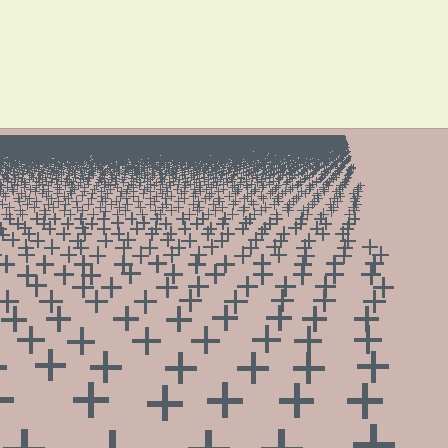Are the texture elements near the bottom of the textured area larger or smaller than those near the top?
Larger. Near the bottom, elements are closer to the viewer and appear at a bigger on-screen size.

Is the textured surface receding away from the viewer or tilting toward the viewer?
The surface is receding away from the viewer. Texture elements get smaller and denser toward the top.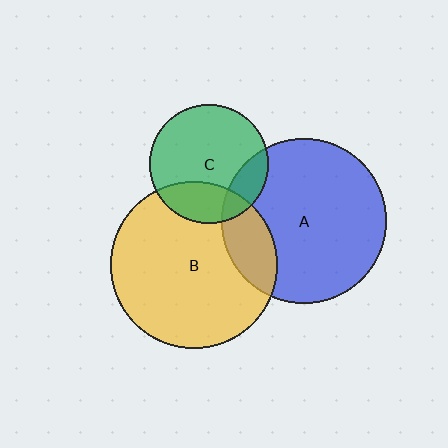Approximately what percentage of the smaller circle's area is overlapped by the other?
Approximately 20%.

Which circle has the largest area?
Circle B (yellow).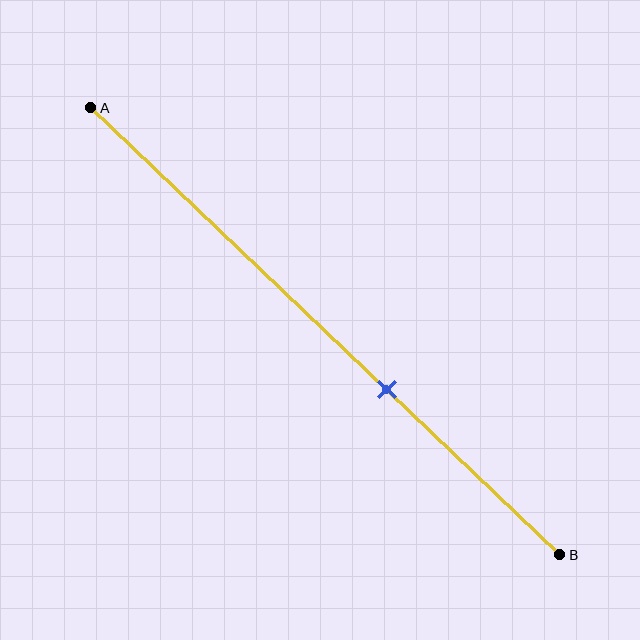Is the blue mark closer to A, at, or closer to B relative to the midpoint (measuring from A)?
The blue mark is closer to point B than the midpoint of segment AB.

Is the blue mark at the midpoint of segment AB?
No, the mark is at about 65% from A, not at the 50% midpoint.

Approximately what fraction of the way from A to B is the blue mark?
The blue mark is approximately 65% of the way from A to B.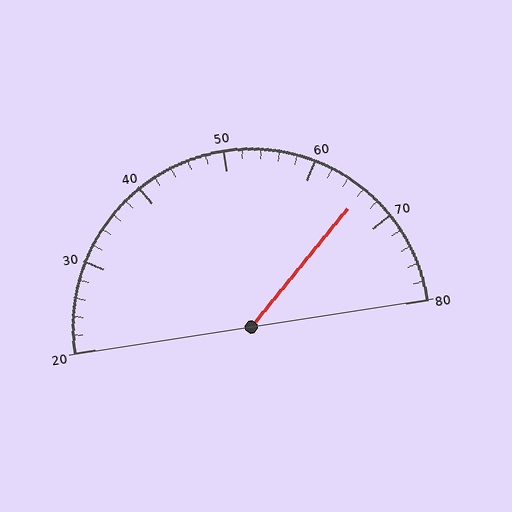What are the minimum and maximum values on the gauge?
The gauge ranges from 20 to 80.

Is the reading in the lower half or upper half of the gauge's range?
The reading is in the upper half of the range (20 to 80).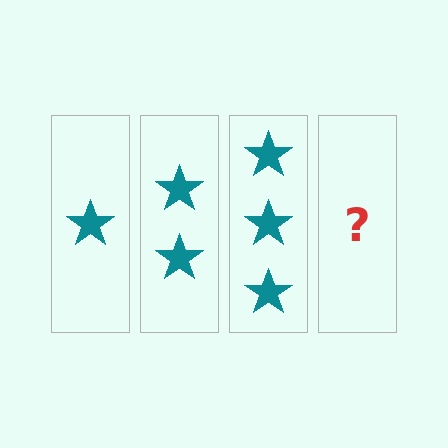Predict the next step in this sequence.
The next step is 4 stars.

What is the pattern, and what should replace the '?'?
The pattern is that each step adds one more star. The '?' should be 4 stars.